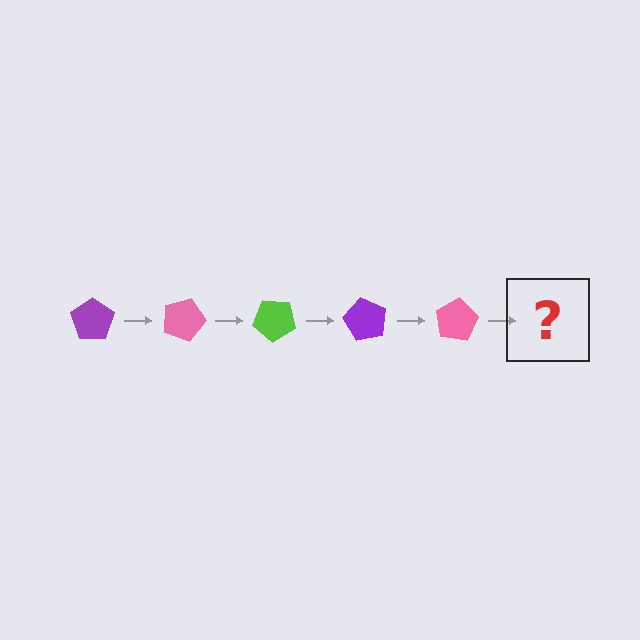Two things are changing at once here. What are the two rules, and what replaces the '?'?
The two rules are that it rotates 20 degrees each step and the color cycles through purple, pink, and lime. The '?' should be a lime pentagon, rotated 100 degrees from the start.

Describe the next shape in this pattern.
It should be a lime pentagon, rotated 100 degrees from the start.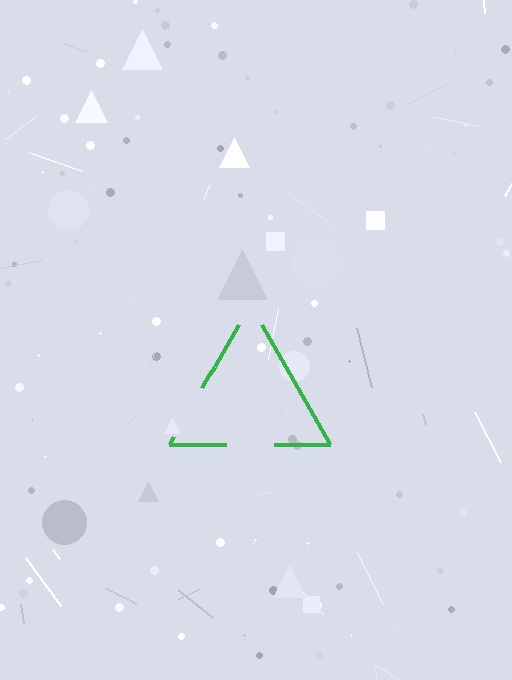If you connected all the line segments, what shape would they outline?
They would outline a triangle.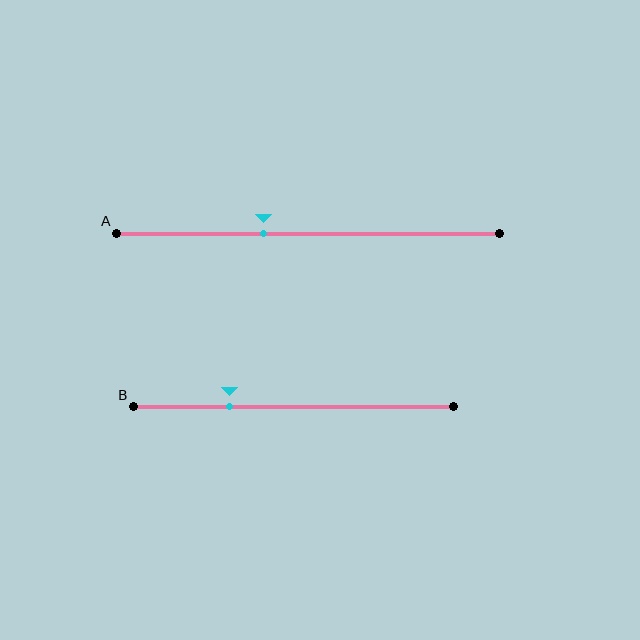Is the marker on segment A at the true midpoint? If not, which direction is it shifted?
No, the marker on segment A is shifted to the left by about 12% of the segment length.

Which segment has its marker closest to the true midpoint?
Segment A has its marker closest to the true midpoint.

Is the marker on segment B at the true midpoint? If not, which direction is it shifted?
No, the marker on segment B is shifted to the left by about 20% of the segment length.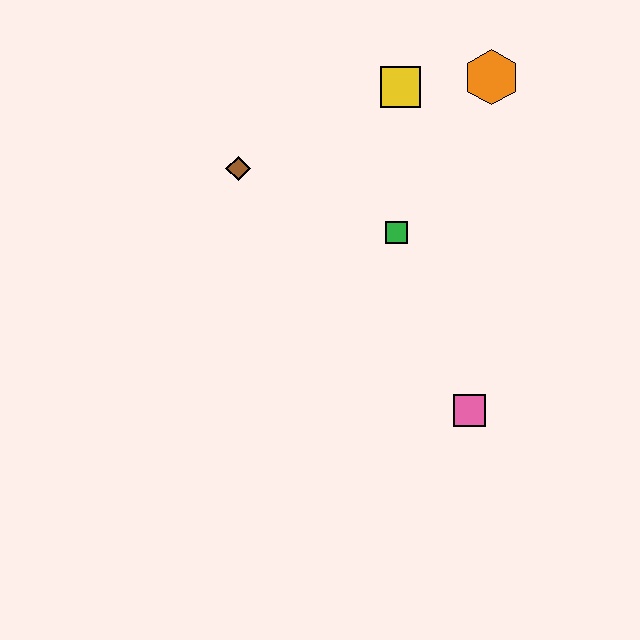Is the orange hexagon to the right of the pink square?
Yes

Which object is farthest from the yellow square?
The pink square is farthest from the yellow square.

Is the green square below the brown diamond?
Yes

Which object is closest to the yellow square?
The orange hexagon is closest to the yellow square.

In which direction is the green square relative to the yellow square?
The green square is below the yellow square.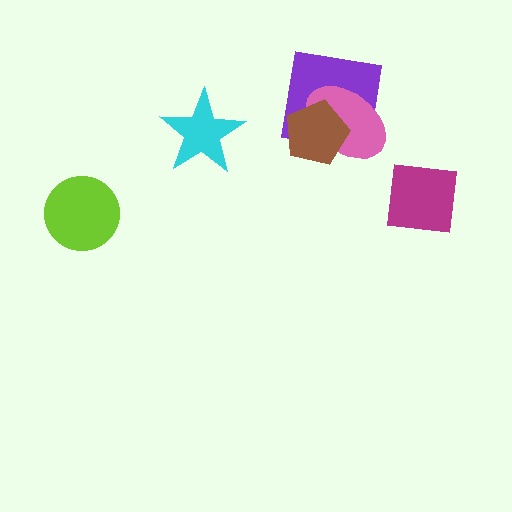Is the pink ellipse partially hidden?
Yes, it is partially covered by another shape.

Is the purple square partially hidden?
Yes, it is partially covered by another shape.